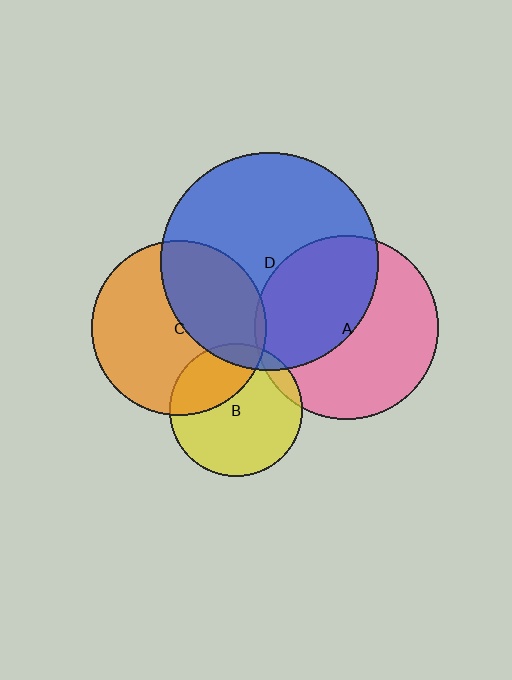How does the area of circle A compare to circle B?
Approximately 1.9 times.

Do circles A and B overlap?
Yes.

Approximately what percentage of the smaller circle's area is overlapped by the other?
Approximately 10%.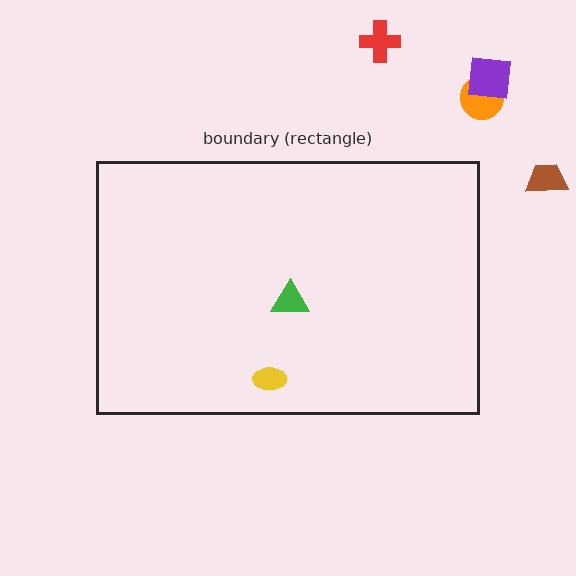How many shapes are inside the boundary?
2 inside, 4 outside.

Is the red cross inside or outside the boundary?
Outside.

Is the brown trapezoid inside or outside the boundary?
Outside.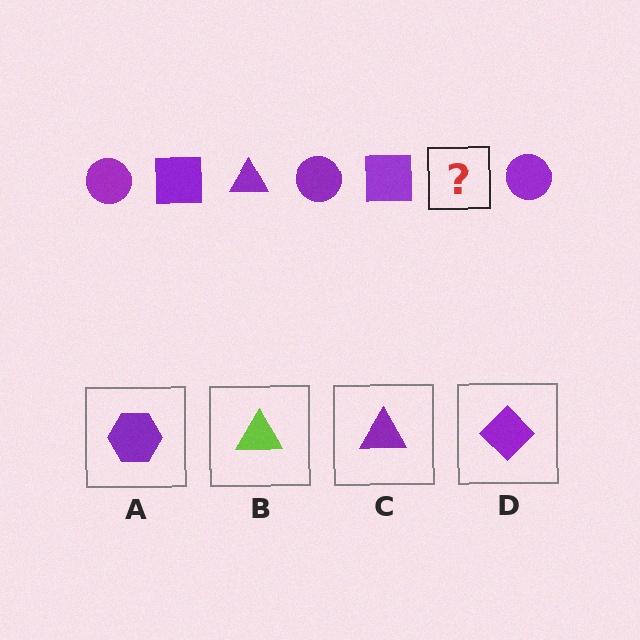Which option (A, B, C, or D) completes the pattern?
C.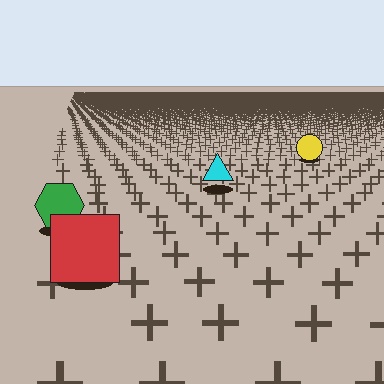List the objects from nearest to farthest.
From nearest to farthest: the red square, the green hexagon, the cyan triangle, the yellow circle.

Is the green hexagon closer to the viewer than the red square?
No. The red square is closer — you can tell from the texture gradient: the ground texture is coarser near it.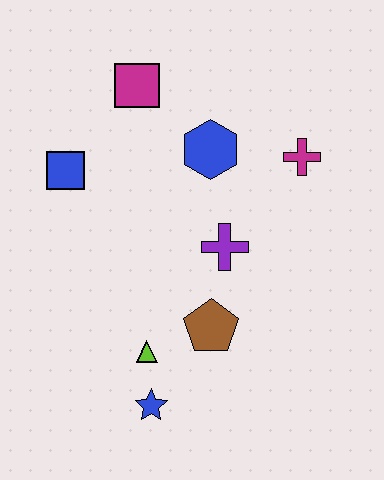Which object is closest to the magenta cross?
The blue hexagon is closest to the magenta cross.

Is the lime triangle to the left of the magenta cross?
Yes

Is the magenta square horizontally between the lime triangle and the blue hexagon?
No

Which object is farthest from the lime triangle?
The magenta square is farthest from the lime triangle.